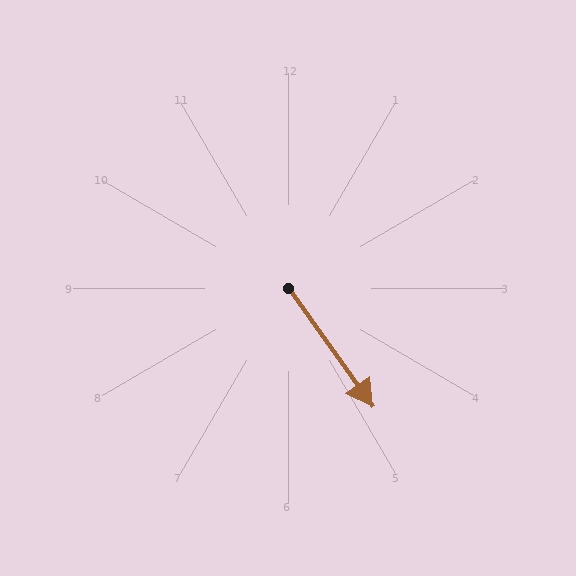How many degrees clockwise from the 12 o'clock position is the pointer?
Approximately 144 degrees.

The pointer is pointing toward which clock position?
Roughly 5 o'clock.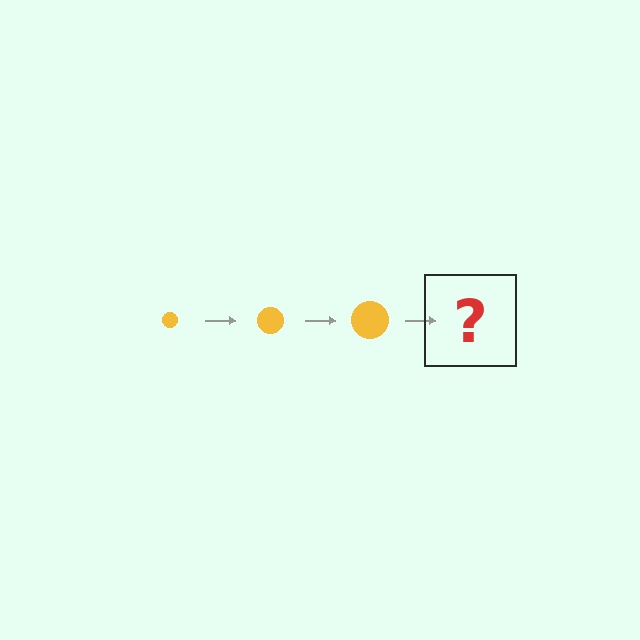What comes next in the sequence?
The next element should be a yellow circle, larger than the previous one.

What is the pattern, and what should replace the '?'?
The pattern is that the circle gets progressively larger each step. The '?' should be a yellow circle, larger than the previous one.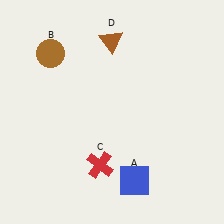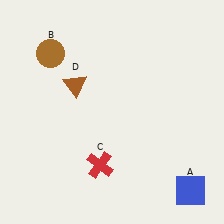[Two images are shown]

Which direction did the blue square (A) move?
The blue square (A) moved right.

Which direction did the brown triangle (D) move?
The brown triangle (D) moved down.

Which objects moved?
The objects that moved are: the blue square (A), the brown triangle (D).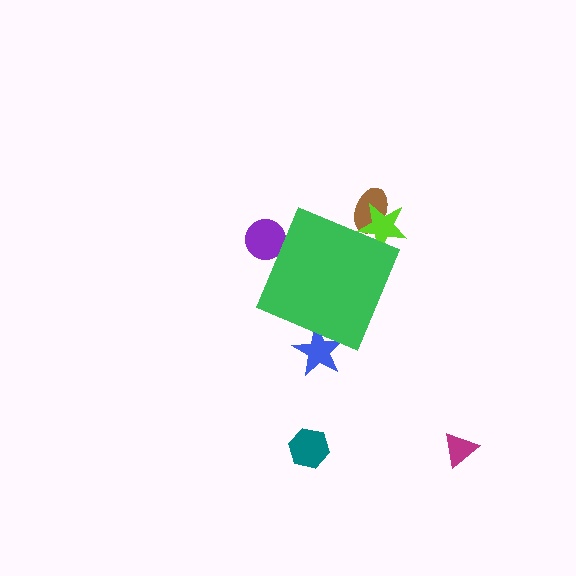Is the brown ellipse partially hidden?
Yes, the brown ellipse is partially hidden behind the green diamond.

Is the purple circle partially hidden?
Yes, the purple circle is partially hidden behind the green diamond.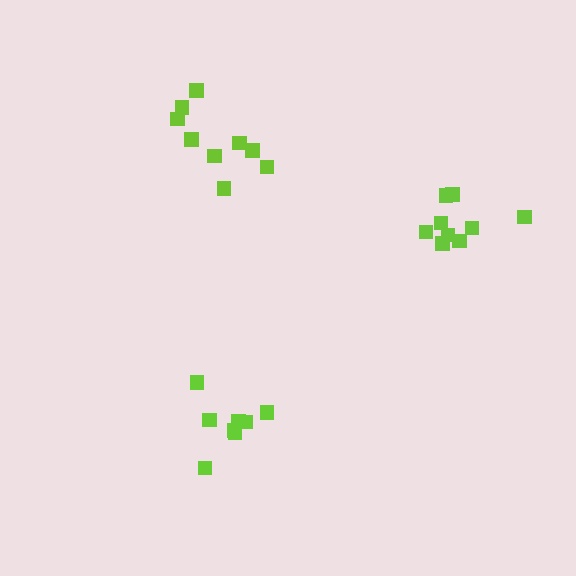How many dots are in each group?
Group 1: 8 dots, Group 2: 9 dots, Group 3: 9 dots (26 total).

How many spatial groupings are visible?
There are 3 spatial groupings.